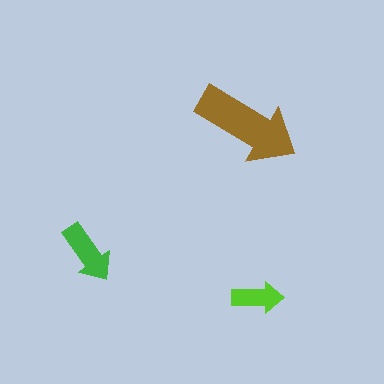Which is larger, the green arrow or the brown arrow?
The brown one.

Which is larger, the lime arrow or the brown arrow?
The brown one.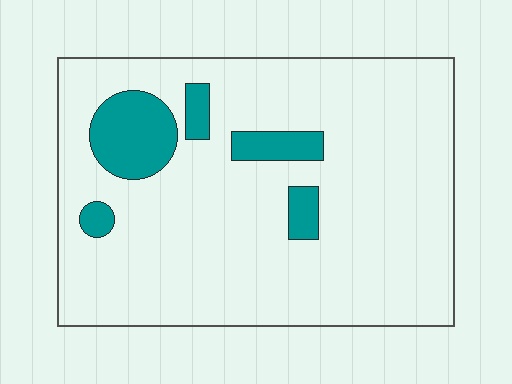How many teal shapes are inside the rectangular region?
5.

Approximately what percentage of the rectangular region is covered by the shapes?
Approximately 10%.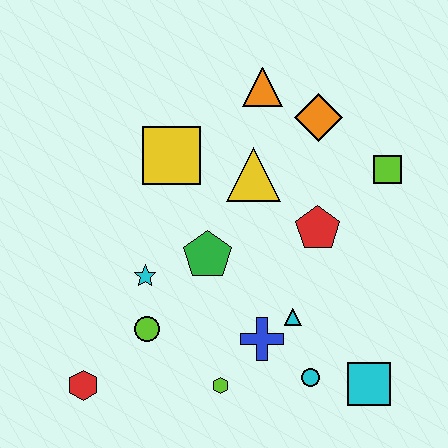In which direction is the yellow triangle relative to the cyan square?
The yellow triangle is above the cyan square.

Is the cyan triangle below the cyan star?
Yes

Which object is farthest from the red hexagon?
The lime square is farthest from the red hexagon.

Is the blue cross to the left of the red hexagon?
No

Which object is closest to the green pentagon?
The cyan star is closest to the green pentagon.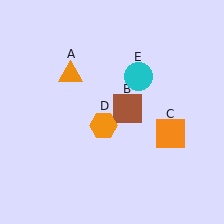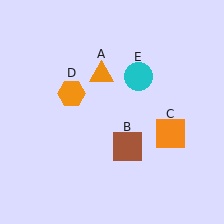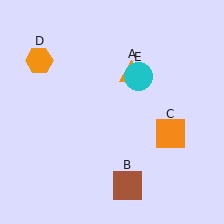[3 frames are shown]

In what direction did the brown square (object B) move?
The brown square (object B) moved down.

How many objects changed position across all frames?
3 objects changed position: orange triangle (object A), brown square (object B), orange hexagon (object D).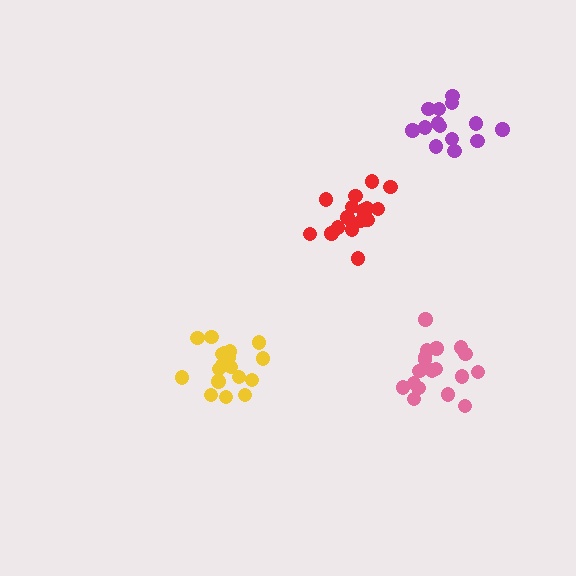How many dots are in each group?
Group 1: 16 dots, Group 2: 18 dots, Group 3: 18 dots, Group 4: 14 dots (66 total).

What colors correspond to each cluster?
The clusters are colored: red, yellow, pink, purple.